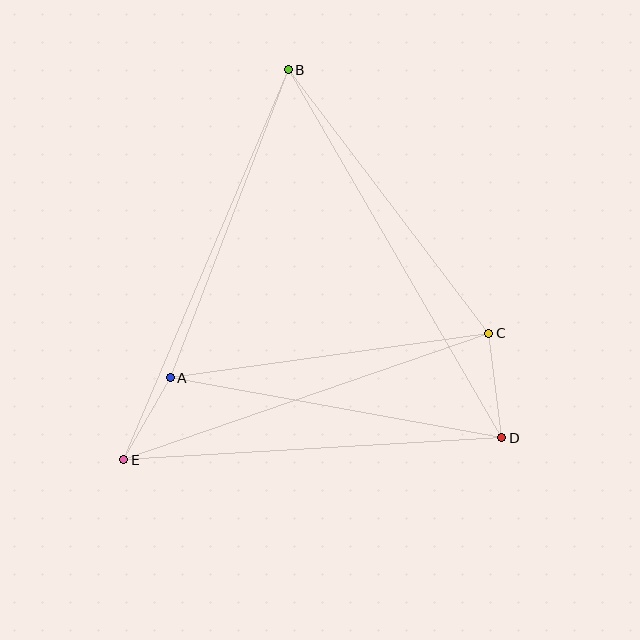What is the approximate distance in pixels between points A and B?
The distance between A and B is approximately 330 pixels.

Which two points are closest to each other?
Points A and E are closest to each other.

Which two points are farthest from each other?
Points B and D are farthest from each other.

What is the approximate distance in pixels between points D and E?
The distance between D and E is approximately 379 pixels.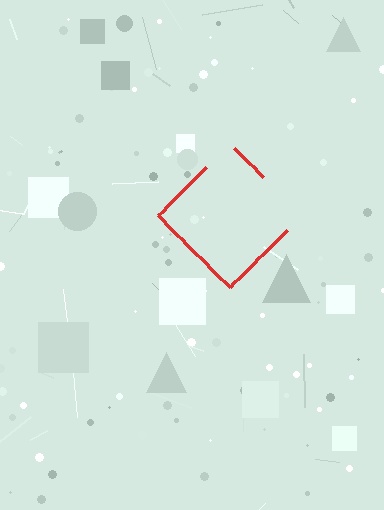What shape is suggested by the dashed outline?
The dashed outline suggests a diamond.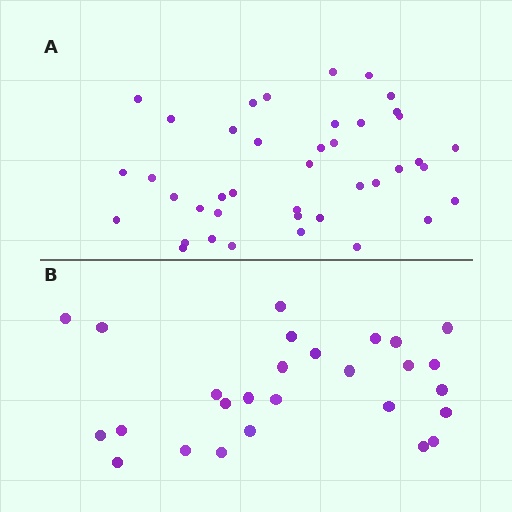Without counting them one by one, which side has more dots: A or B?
Region A (the top region) has more dots.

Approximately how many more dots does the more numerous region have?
Region A has approximately 15 more dots than region B.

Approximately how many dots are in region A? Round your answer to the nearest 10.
About 40 dots. (The exact count is 41, which rounds to 40.)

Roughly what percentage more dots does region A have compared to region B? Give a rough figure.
About 50% more.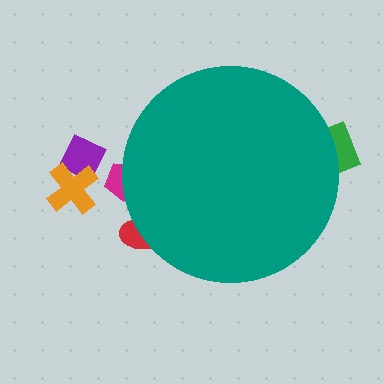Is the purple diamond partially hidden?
No, the purple diamond is fully visible.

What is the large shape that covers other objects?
A teal circle.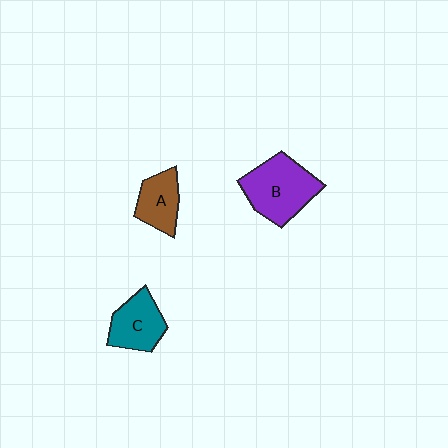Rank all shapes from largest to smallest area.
From largest to smallest: B (purple), C (teal), A (brown).